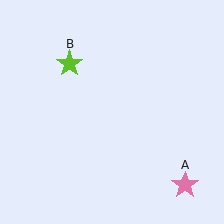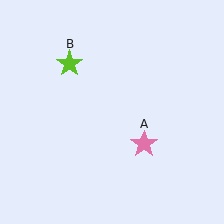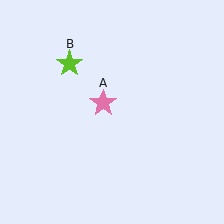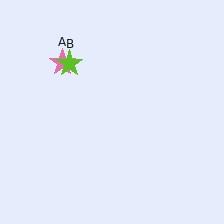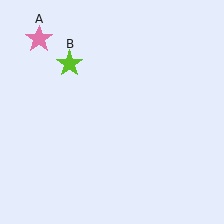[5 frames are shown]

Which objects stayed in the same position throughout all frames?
Lime star (object B) remained stationary.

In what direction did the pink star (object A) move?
The pink star (object A) moved up and to the left.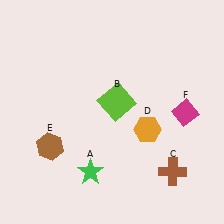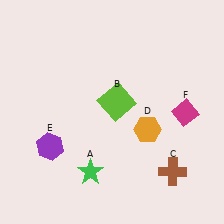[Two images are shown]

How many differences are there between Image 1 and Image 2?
There is 1 difference between the two images.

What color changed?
The hexagon (E) changed from brown in Image 1 to purple in Image 2.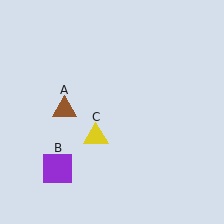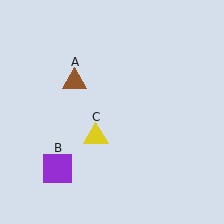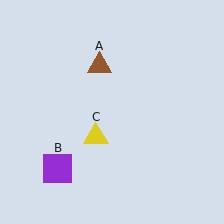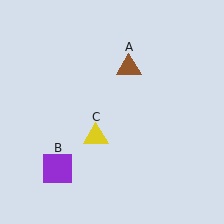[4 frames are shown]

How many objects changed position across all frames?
1 object changed position: brown triangle (object A).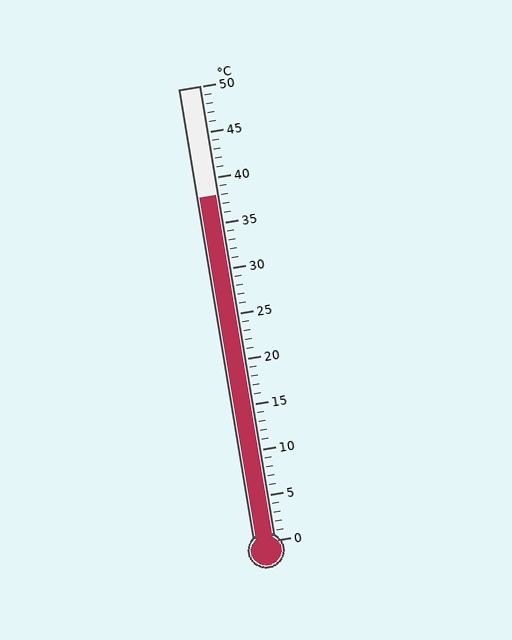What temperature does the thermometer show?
The thermometer shows approximately 38°C.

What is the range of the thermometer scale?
The thermometer scale ranges from 0°C to 50°C.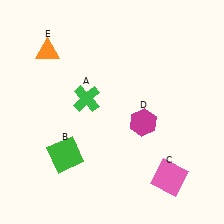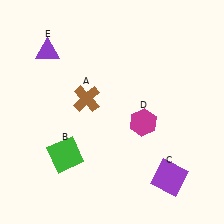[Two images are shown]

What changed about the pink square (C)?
In Image 1, C is pink. In Image 2, it changed to purple.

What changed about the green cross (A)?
In Image 1, A is green. In Image 2, it changed to brown.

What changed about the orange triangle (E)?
In Image 1, E is orange. In Image 2, it changed to purple.